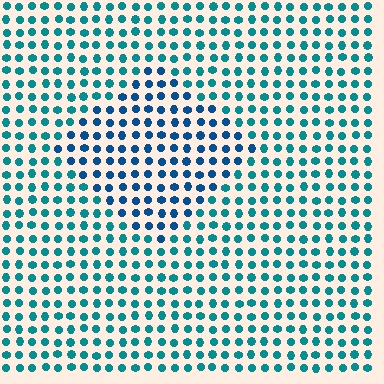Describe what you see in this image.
The image is filled with small teal elements in a uniform arrangement. A diamond-shaped region is visible where the elements are tinted to a slightly different hue, forming a subtle color boundary.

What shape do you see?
I see a diamond.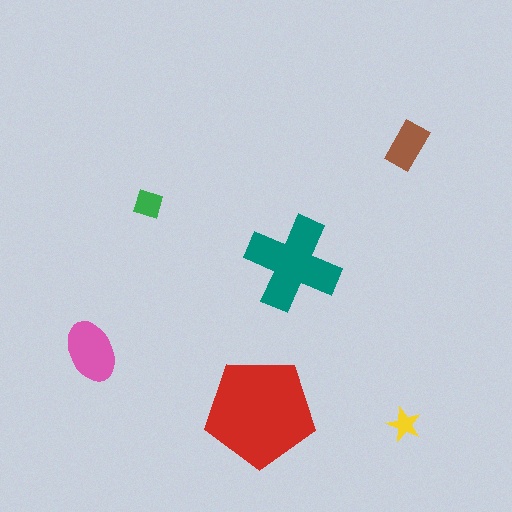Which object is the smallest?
The yellow star.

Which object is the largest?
The red pentagon.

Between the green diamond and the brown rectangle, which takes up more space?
The brown rectangle.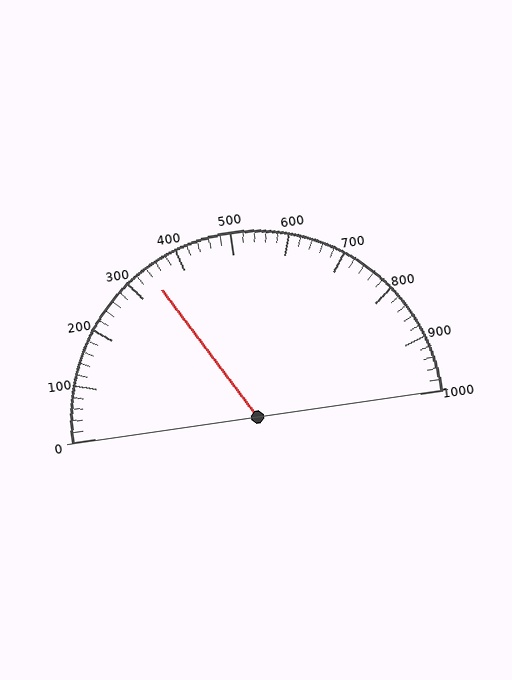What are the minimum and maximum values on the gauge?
The gauge ranges from 0 to 1000.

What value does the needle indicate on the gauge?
The needle indicates approximately 340.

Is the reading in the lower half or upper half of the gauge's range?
The reading is in the lower half of the range (0 to 1000).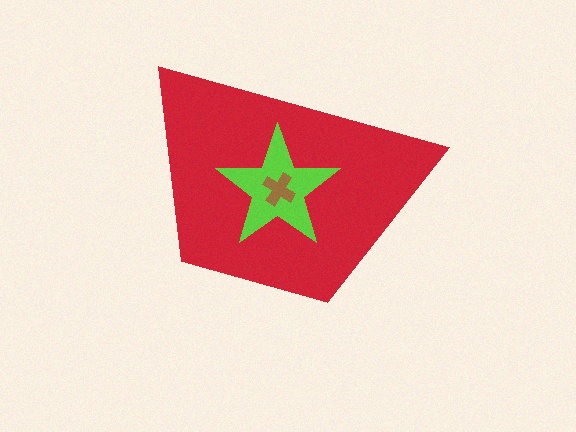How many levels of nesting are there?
3.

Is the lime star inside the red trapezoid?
Yes.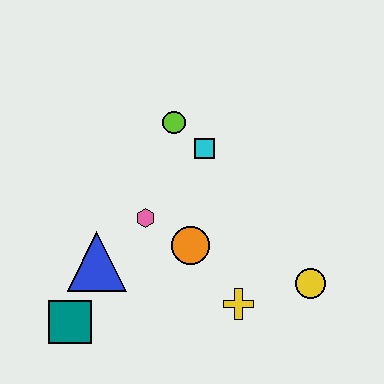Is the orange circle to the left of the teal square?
No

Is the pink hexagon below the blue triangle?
No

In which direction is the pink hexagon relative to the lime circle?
The pink hexagon is below the lime circle.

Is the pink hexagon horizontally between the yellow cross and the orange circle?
No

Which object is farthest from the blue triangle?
The yellow circle is farthest from the blue triangle.